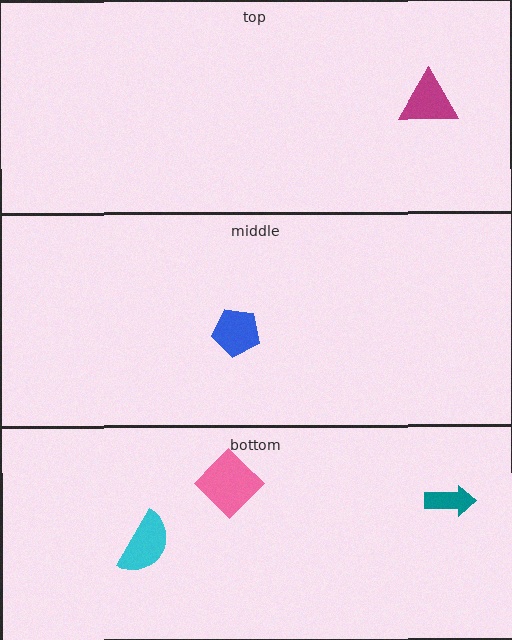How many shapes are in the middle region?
1.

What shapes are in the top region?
The magenta triangle.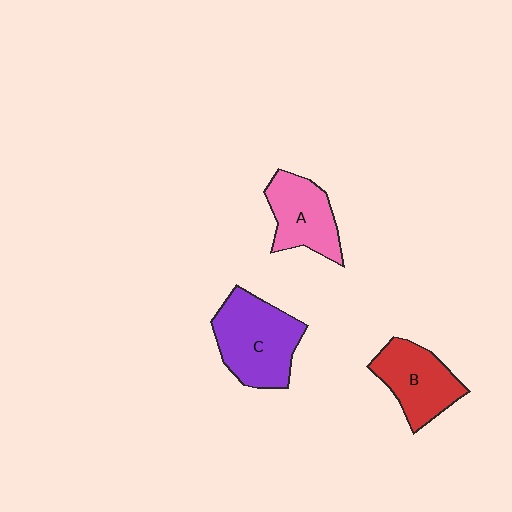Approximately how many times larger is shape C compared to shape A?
Approximately 1.4 times.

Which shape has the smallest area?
Shape A (pink).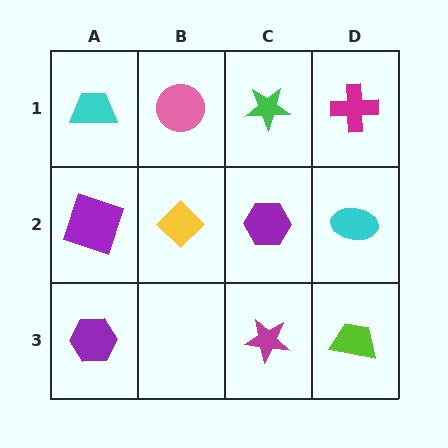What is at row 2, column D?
A cyan ellipse.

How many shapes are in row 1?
4 shapes.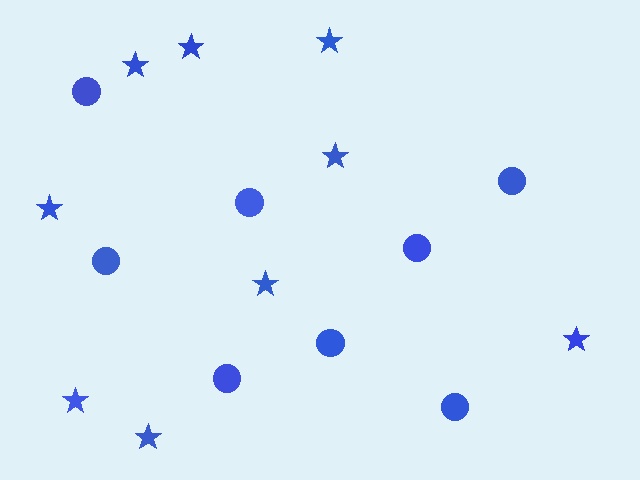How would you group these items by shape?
There are 2 groups: one group of stars (9) and one group of circles (8).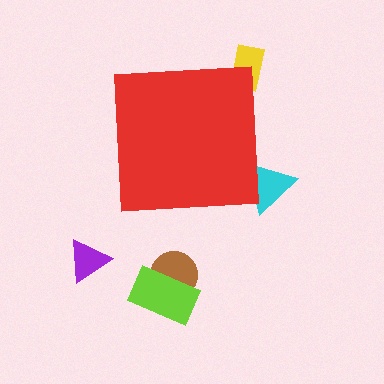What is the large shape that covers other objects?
A red square.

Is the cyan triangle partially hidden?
Yes, the cyan triangle is partially hidden behind the red square.